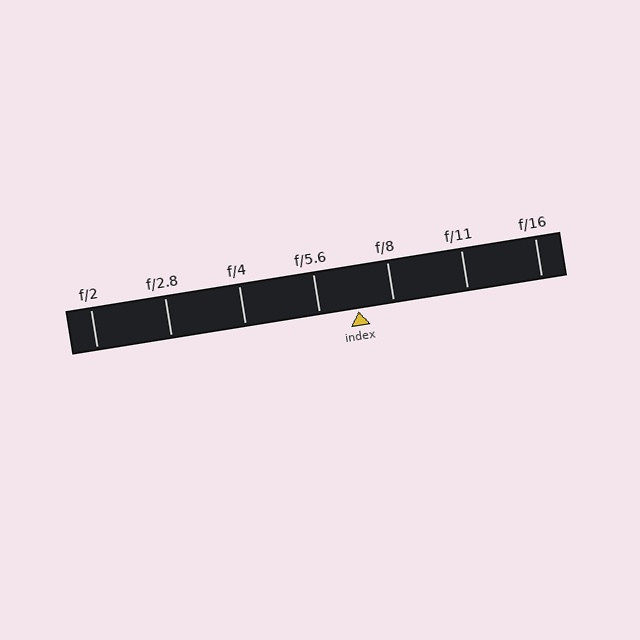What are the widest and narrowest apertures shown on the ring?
The widest aperture shown is f/2 and the narrowest is f/16.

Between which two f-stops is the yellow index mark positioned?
The index mark is between f/5.6 and f/8.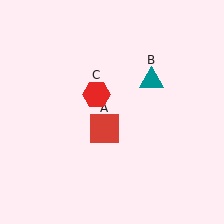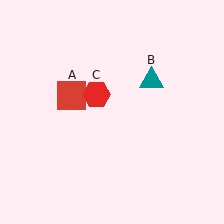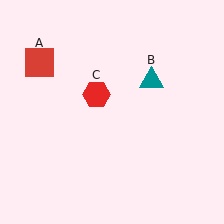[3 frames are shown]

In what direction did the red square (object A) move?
The red square (object A) moved up and to the left.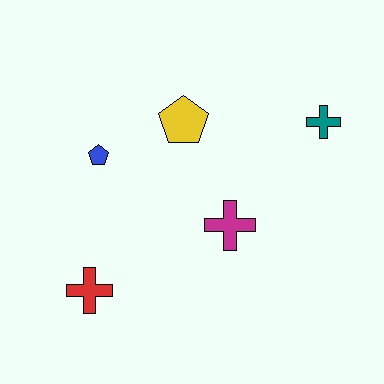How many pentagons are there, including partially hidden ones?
There are 2 pentagons.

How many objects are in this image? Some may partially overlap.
There are 5 objects.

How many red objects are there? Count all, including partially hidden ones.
There is 1 red object.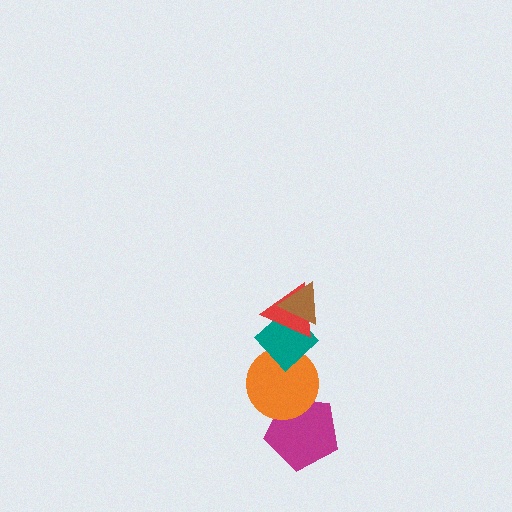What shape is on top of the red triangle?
The brown triangle is on top of the red triangle.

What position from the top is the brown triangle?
The brown triangle is 1st from the top.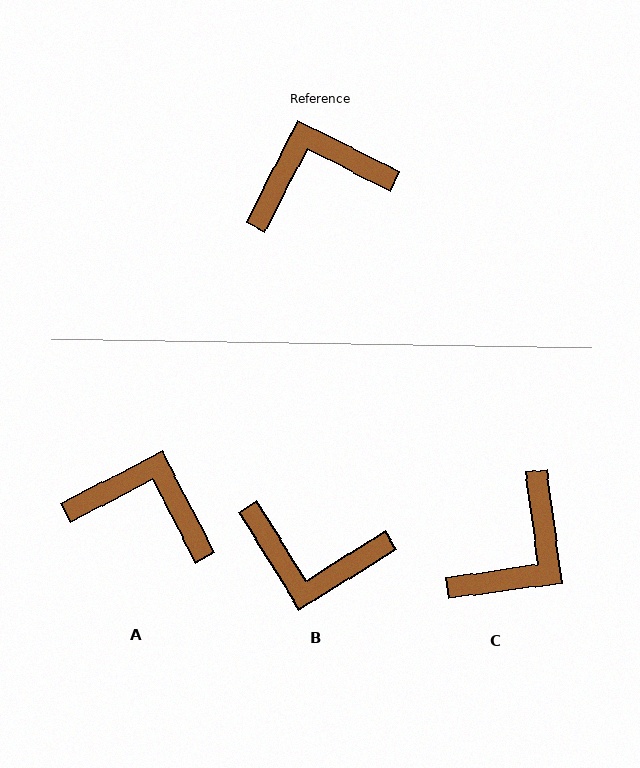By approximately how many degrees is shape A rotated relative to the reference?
Approximately 36 degrees clockwise.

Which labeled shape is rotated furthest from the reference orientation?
B, about 149 degrees away.